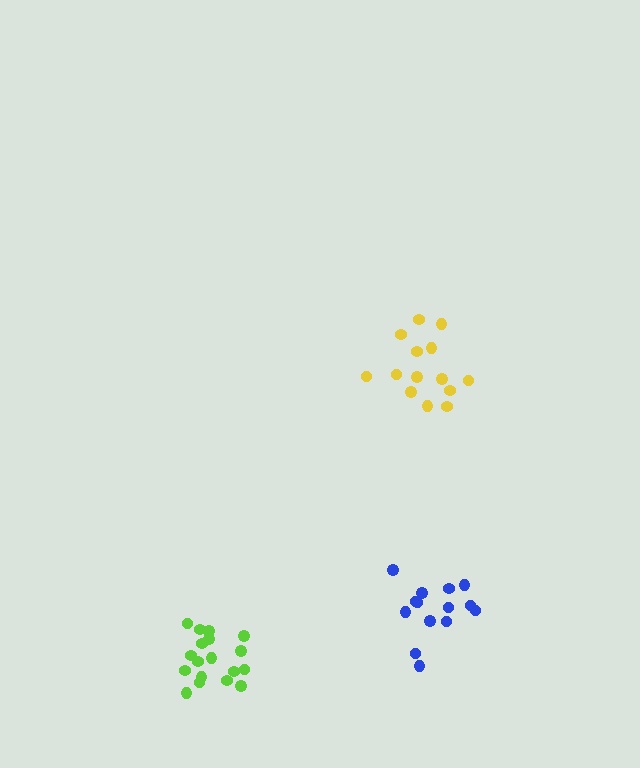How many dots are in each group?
Group 1: 14 dots, Group 2: 18 dots, Group 3: 14 dots (46 total).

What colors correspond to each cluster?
The clusters are colored: blue, lime, yellow.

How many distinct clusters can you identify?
There are 3 distinct clusters.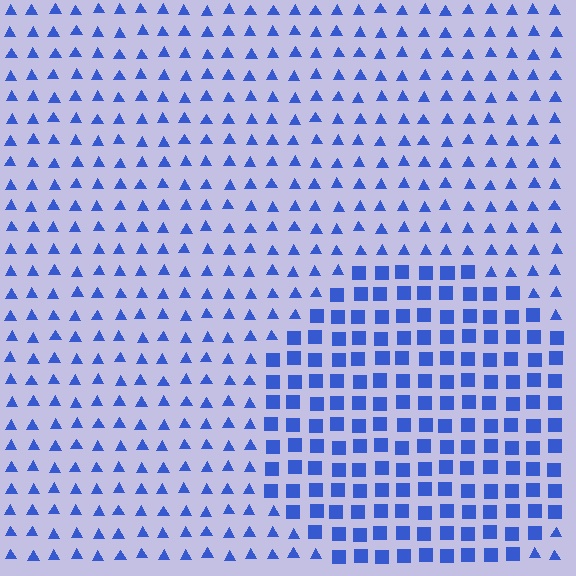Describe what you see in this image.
The image is filled with small blue elements arranged in a uniform grid. A circle-shaped region contains squares, while the surrounding area contains triangles. The boundary is defined purely by the change in element shape.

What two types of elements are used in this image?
The image uses squares inside the circle region and triangles outside it.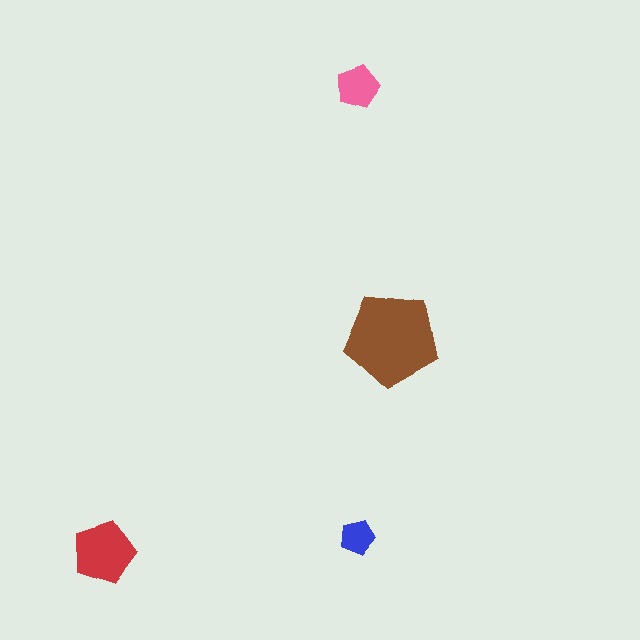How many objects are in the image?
There are 4 objects in the image.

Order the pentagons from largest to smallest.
the brown one, the red one, the pink one, the blue one.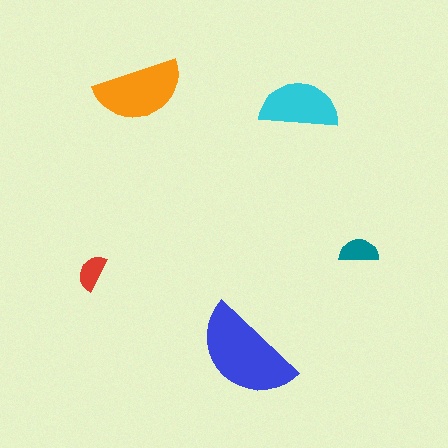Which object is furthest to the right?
The teal semicircle is rightmost.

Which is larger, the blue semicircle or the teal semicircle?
The blue one.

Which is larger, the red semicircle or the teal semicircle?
The teal one.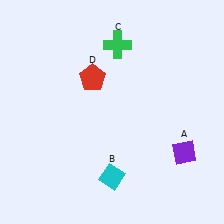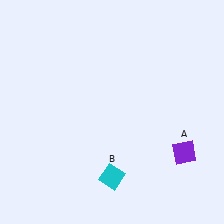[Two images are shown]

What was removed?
The green cross (C), the red pentagon (D) were removed in Image 2.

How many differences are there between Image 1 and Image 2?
There are 2 differences between the two images.